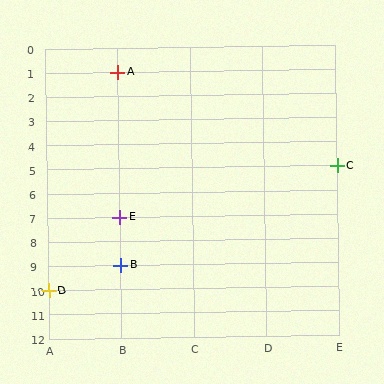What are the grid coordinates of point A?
Point A is at grid coordinates (B, 1).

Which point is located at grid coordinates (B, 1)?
Point A is at (B, 1).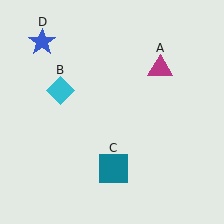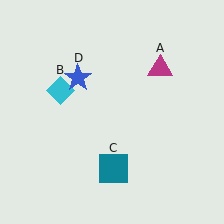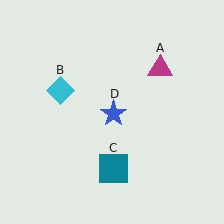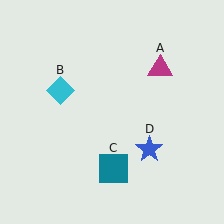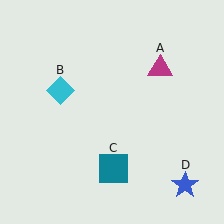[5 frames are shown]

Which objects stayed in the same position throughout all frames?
Magenta triangle (object A) and cyan diamond (object B) and teal square (object C) remained stationary.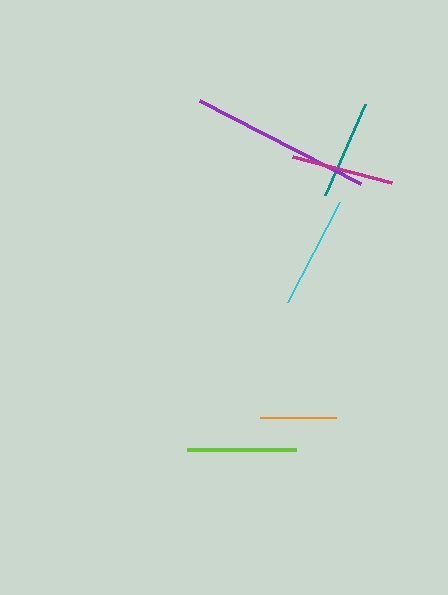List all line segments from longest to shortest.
From longest to shortest: purple, cyan, lime, magenta, teal, orange.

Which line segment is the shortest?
The orange line is the shortest at approximately 76 pixels.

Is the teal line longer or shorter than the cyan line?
The cyan line is longer than the teal line.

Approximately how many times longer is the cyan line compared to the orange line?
The cyan line is approximately 1.5 times the length of the orange line.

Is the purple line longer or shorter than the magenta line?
The purple line is longer than the magenta line.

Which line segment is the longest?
The purple line is the longest at approximately 181 pixels.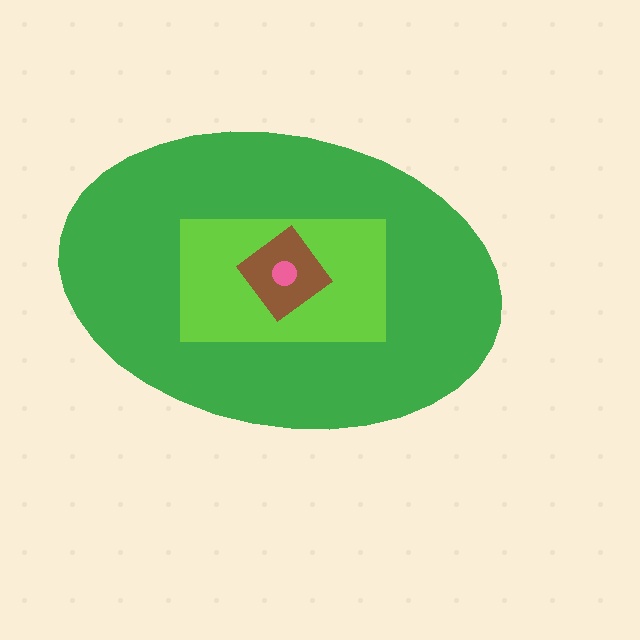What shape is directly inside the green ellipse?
The lime rectangle.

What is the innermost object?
The pink circle.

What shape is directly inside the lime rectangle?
The brown diamond.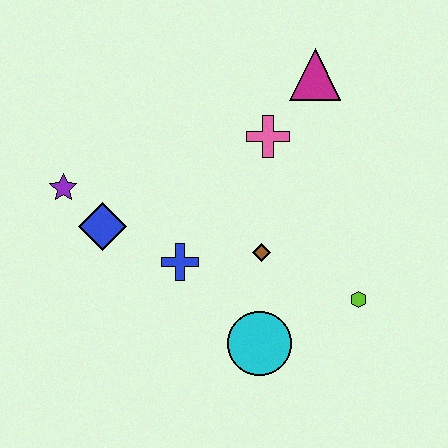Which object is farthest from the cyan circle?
The magenta triangle is farthest from the cyan circle.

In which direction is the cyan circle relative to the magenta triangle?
The cyan circle is below the magenta triangle.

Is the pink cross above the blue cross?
Yes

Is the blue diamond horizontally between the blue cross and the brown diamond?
No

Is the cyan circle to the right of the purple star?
Yes